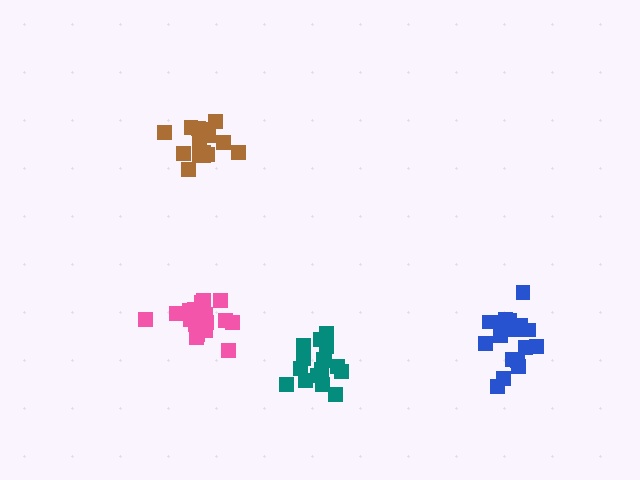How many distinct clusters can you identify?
There are 4 distinct clusters.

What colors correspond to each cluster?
The clusters are colored: blue, pink, teal, brown.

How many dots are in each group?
Group 1: 17 dots, Group 2: 19 dots, Group 3: 16 dots, Group 4: 16 dots (68 total).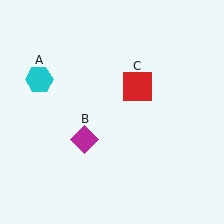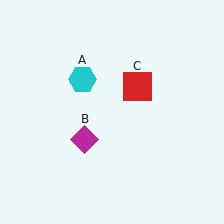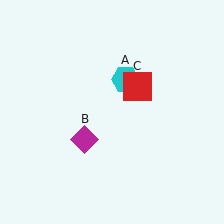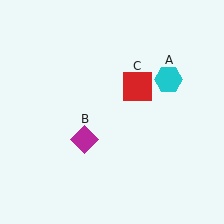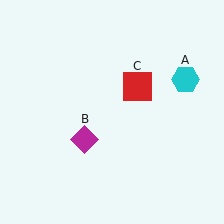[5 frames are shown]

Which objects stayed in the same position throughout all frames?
Magenta diamond (object B) and red square (object C) remained stationary.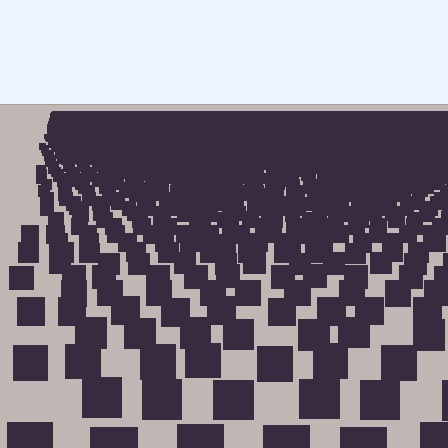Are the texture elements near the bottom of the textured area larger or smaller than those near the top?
Larger. Near the bottom, elements are closer to the viewer and appear at a bigger on-screen size.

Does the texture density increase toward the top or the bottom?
Density increases toward the top.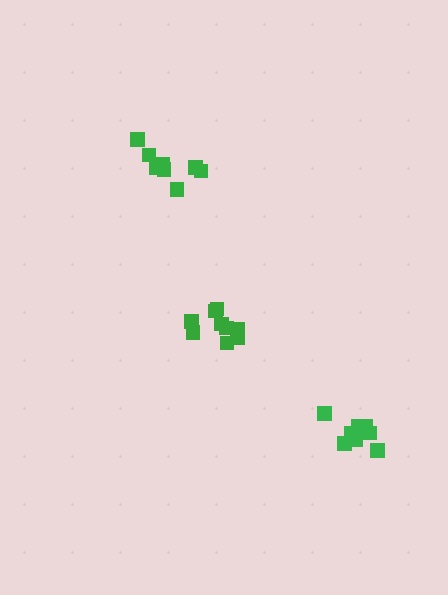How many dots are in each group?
Group 1: 8 dots, Group 2: 8 dots, Group 3: 9 dots (25 total).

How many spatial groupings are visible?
There are 3 spatial groupings.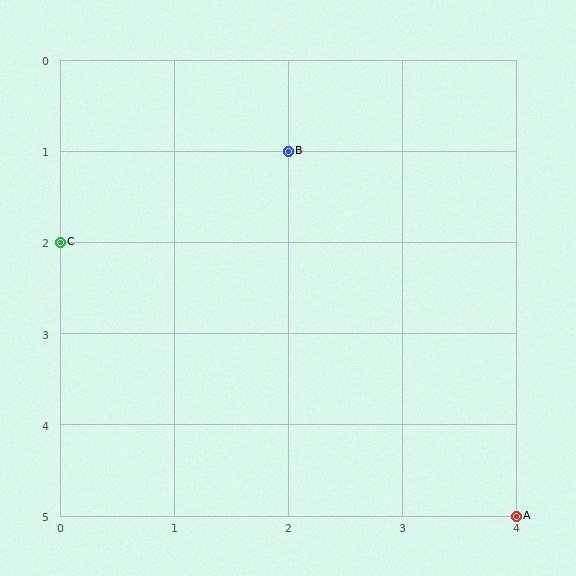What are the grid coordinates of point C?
Point C is at grid coordinates (0, 2).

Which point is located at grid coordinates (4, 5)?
Point A is at (4, 5).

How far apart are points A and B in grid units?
Points A and B are 2 columns and 4 rows apart (about 4.5 grid units diagonally).